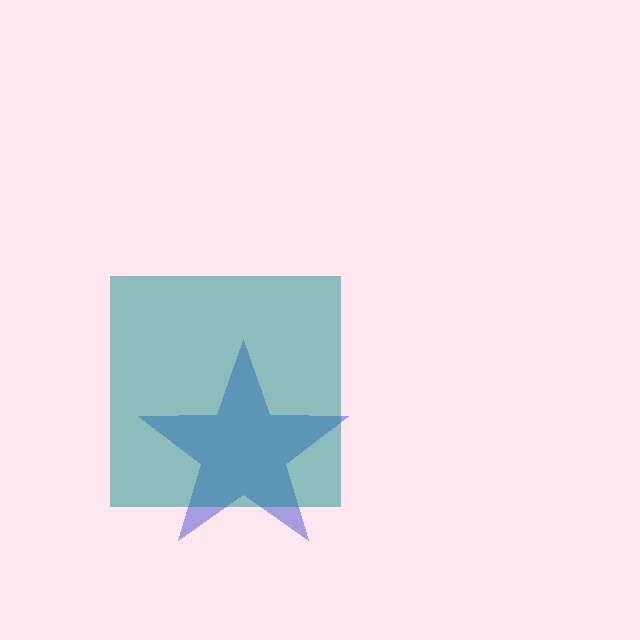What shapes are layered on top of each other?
The layered shapes are: a blue star, a teal square.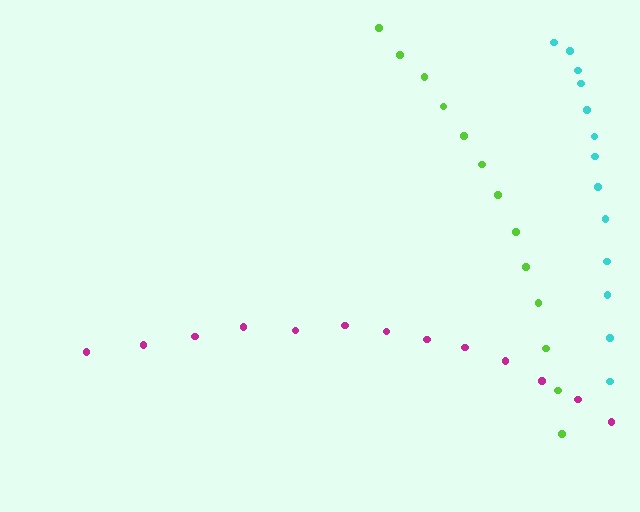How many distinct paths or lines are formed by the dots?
There are 3 distinct paths.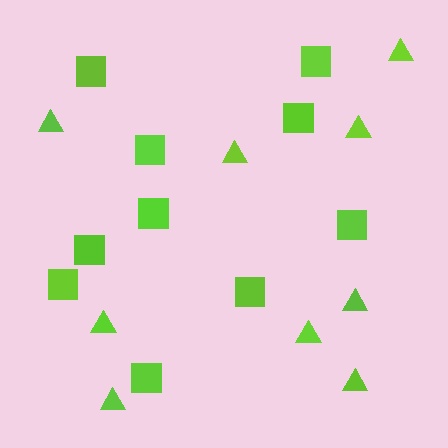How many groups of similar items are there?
There are 2 groups: one group of triangles (9) and one group of squares (10).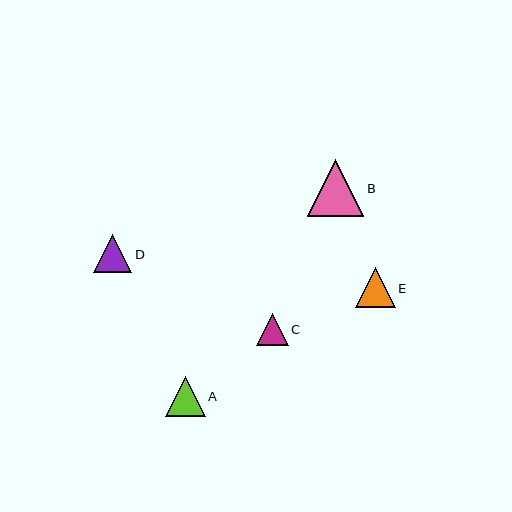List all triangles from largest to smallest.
From largest to smallest: B, E, A, D, C.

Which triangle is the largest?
Triangle B is the largest with a size of approximately 57 pixels.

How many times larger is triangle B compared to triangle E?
Triangle B is approximately 1.4 times the size of triangle E.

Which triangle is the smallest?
Triangle C is the smallest with a size of approximately 31 pixels.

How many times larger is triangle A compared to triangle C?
Triangle A is approximately 1.3 times the size of triangle C.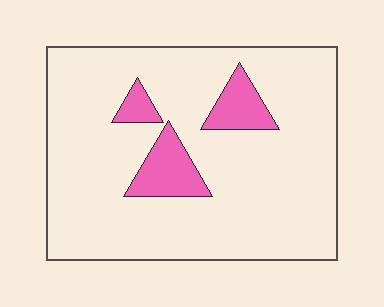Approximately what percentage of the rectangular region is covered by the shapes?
Approximately 10%.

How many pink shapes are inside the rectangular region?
3.